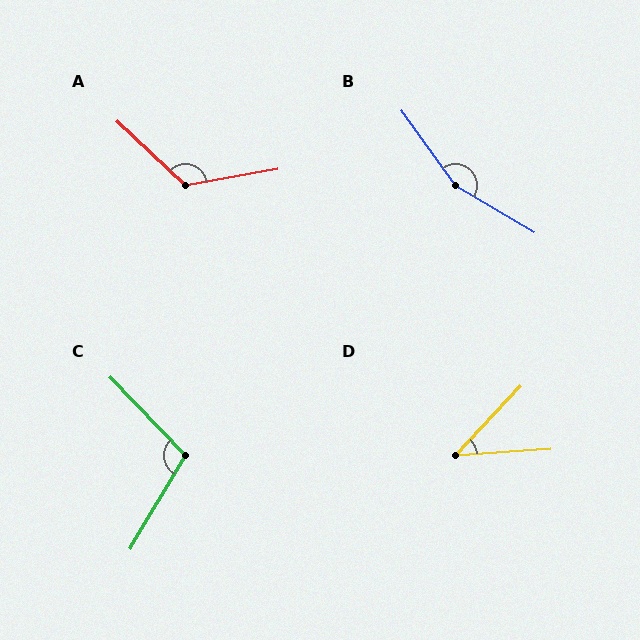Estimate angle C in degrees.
Approximately 105 degrees.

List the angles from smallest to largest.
D (43°), C (105°), A (127°), B (156°).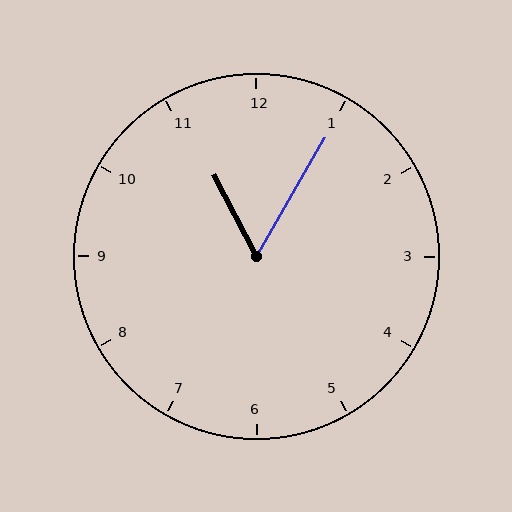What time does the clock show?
11:05.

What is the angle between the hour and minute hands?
Approximately 58 degrees.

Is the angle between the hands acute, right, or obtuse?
It is acute.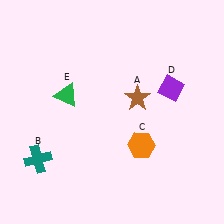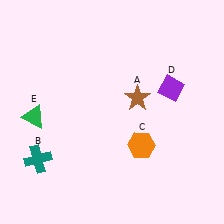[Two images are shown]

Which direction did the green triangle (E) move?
The green triangle (E) moved left.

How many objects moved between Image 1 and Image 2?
1 object moved between the two images.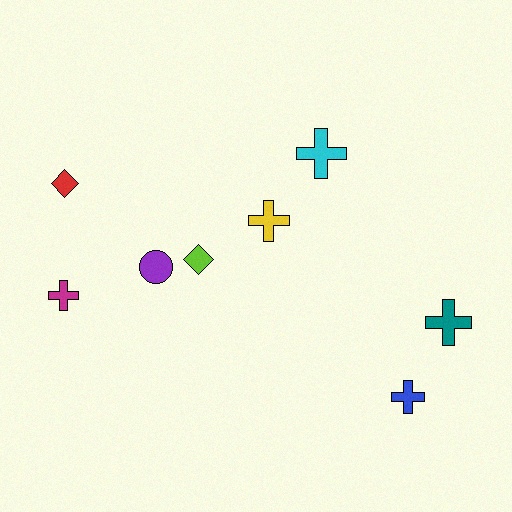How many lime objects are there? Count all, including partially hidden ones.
There is 1 lime object.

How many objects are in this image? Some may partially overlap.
There are 8 objects.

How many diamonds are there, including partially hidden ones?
There are 2 diamonds.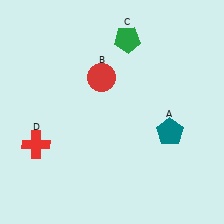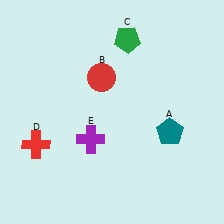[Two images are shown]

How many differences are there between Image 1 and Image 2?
There is 1 difference between the two images.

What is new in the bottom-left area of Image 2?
A purple cross (E) was added in the bottom-left area of Image 2.